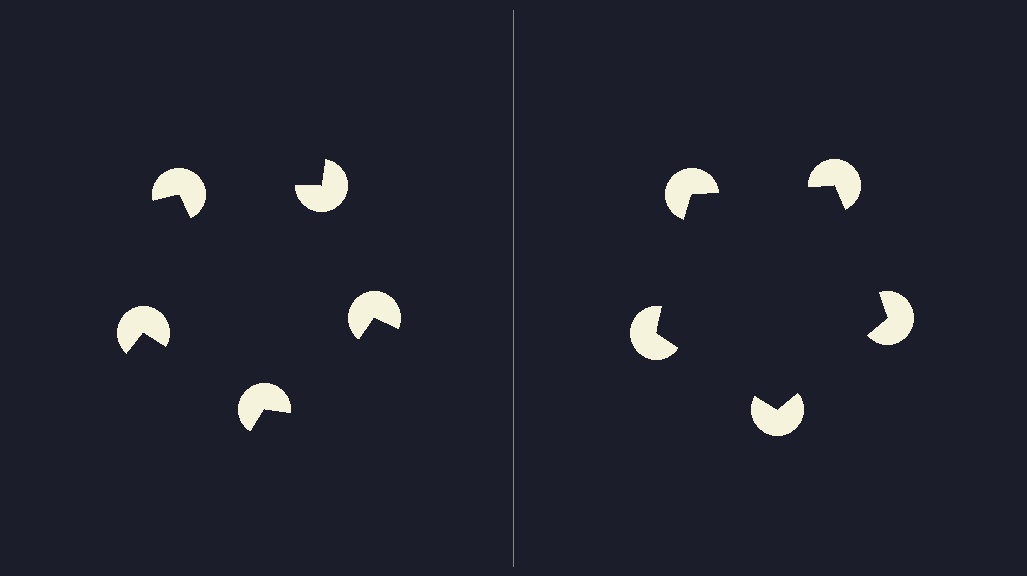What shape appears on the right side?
An illusory pentagon.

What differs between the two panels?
The pac-man discs are positioned identically on both sides; only the wedge orientations differ. On the right they align to a pentagon; on the left they are misaligned.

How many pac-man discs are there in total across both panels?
10 — 5 on each side.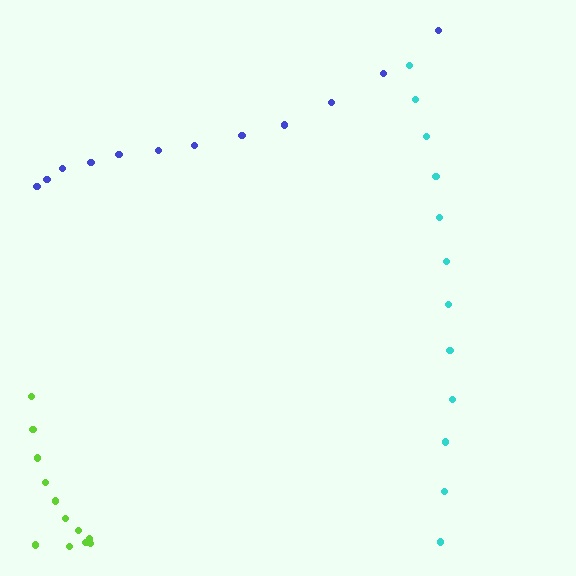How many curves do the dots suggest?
There are 3 distinct paths.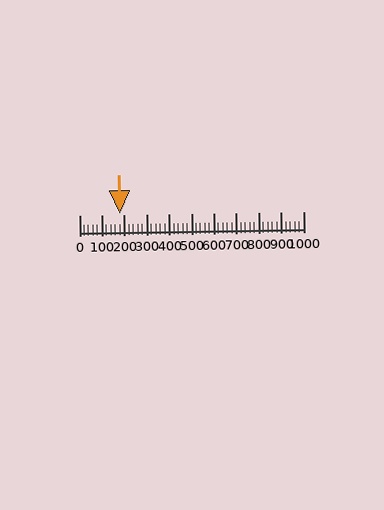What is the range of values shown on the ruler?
The ruler shows values from 0 to 1000.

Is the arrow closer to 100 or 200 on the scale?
The arrow is closer to 200.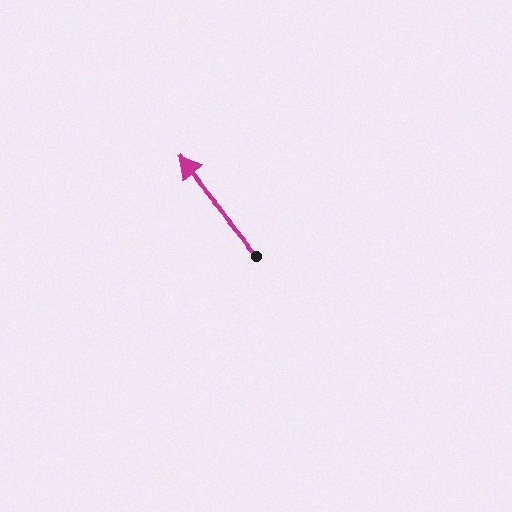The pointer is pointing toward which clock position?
Roughly 11 o'clock.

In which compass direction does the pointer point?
Northwest.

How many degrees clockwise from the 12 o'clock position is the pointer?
Approximately 320 degrees.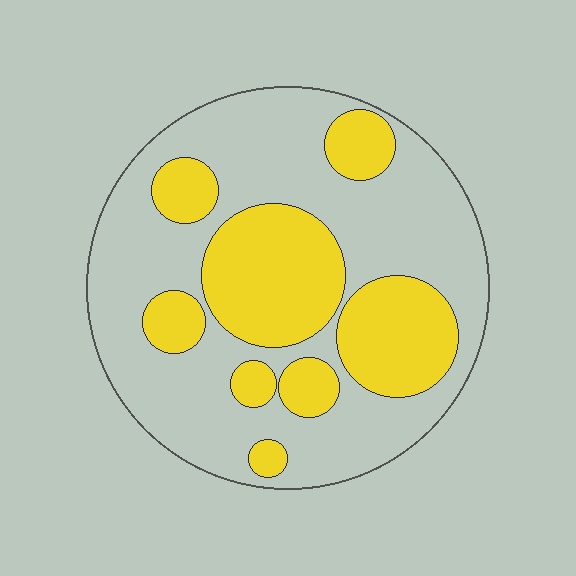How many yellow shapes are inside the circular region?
8.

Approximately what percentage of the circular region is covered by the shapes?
Approximately 35%.